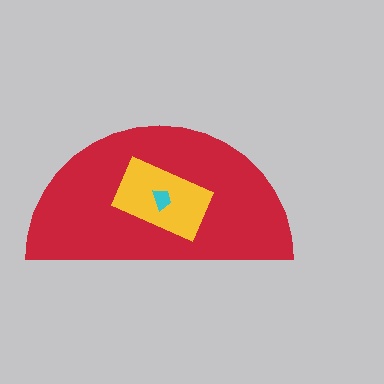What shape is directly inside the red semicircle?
The yellow rectangle.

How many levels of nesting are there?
3.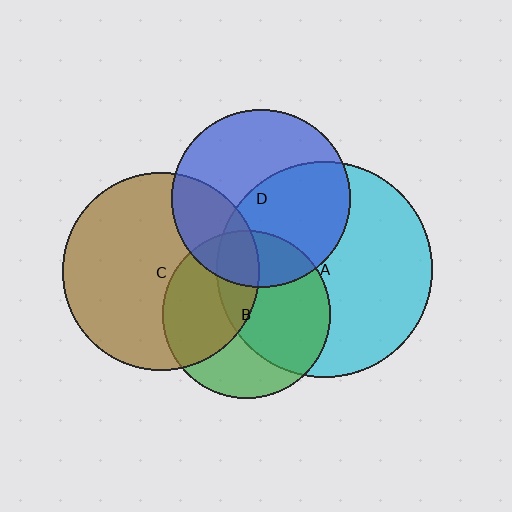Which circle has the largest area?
Circle A (cyan).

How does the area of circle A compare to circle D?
Approximately 1.5 times.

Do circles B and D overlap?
Yes.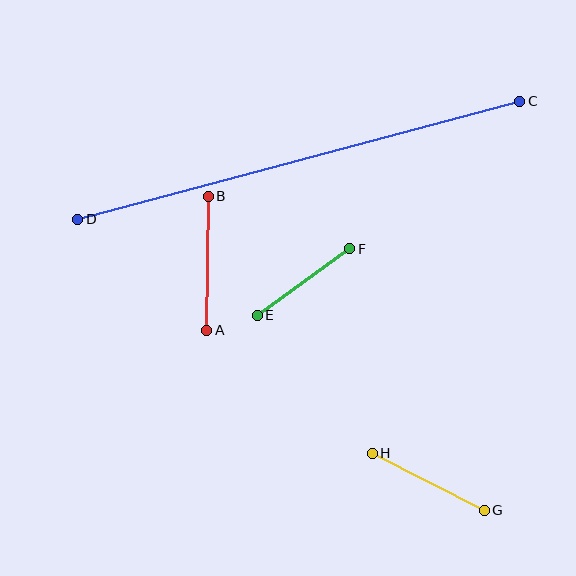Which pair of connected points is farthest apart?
Points C and D are farthest apart.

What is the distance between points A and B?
The distance is approximately 134 pixels.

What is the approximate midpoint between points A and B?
The midpoint is at approximately (208, 263) pixels.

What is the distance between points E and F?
The distance is approximately 114 pixels.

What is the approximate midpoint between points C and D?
The midpoint is at approximately (299, 160) pixels.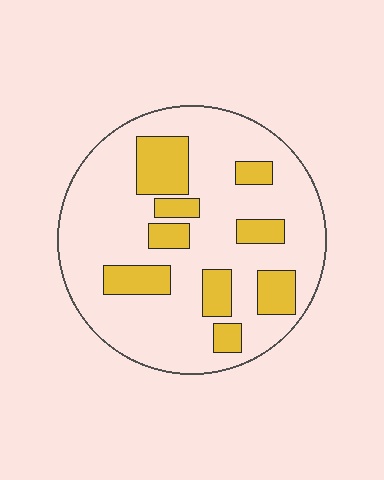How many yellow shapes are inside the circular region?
9.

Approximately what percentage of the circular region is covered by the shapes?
Approximately 25%.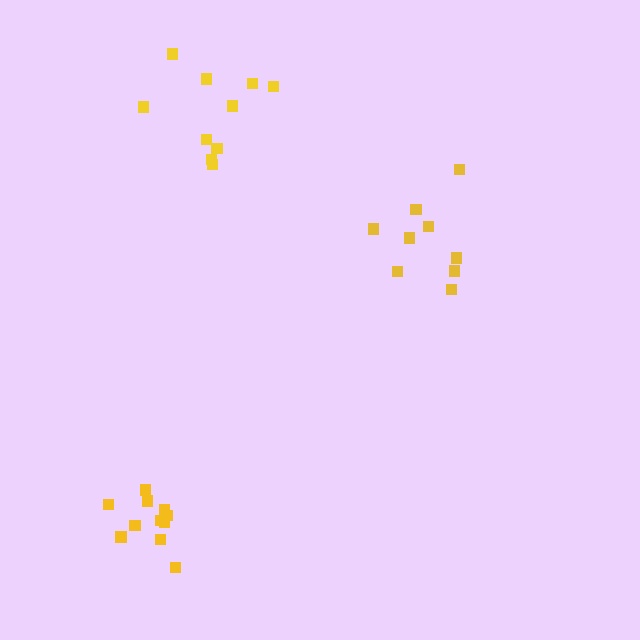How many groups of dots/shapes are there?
There are 3 groups.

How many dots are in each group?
Group 1: 11 dots, Group 2: 9 dots, Group 3: 10 dots (30 total).